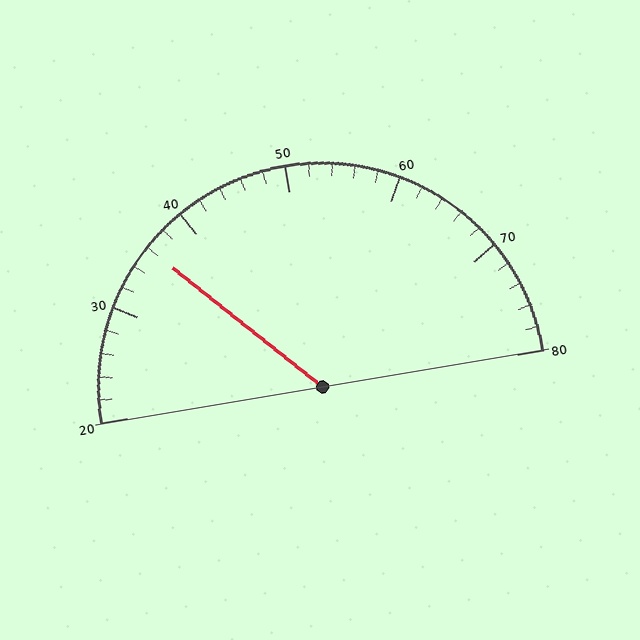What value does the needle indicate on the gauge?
The needle indicates approximately 36.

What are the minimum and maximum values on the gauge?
The gauge ranges from 20 to 80.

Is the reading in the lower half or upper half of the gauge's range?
The reading is in the lower half of the range (20 to 80).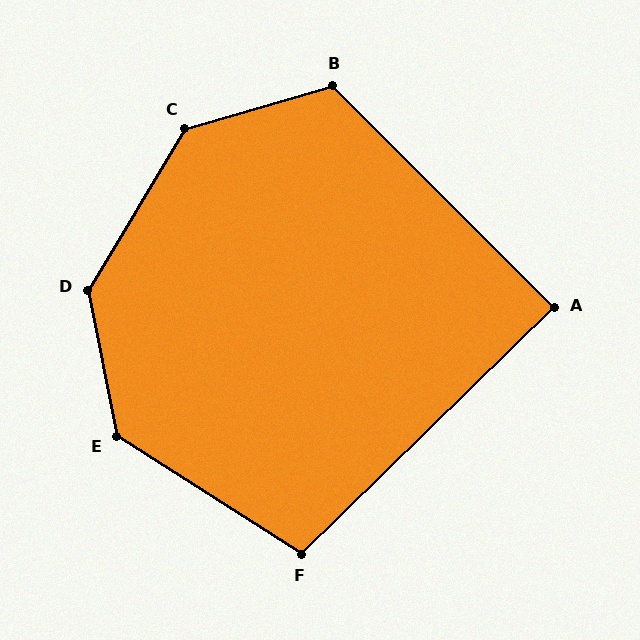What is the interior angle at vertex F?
Approximately 103 degrees (obtuse).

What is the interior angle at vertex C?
Approximately 137 degrees (obtuse).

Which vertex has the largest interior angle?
D, at approximately 138 degrees.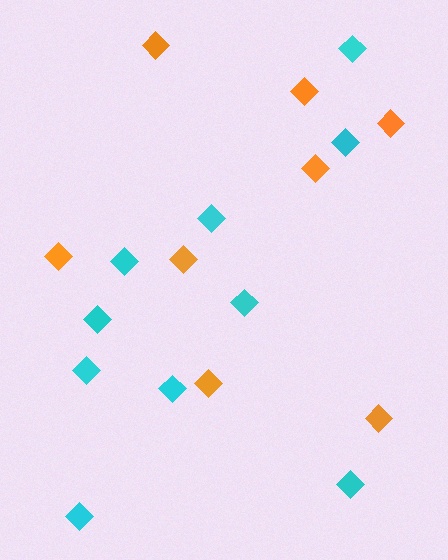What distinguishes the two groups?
There are 2 groups: one group of cyan diamonds (10) and one group of orange diamonds (8).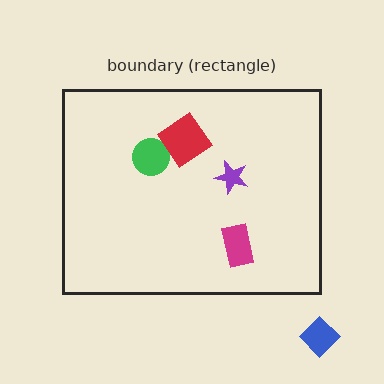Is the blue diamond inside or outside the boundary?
Outside.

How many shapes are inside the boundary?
4 inside, 1 outside.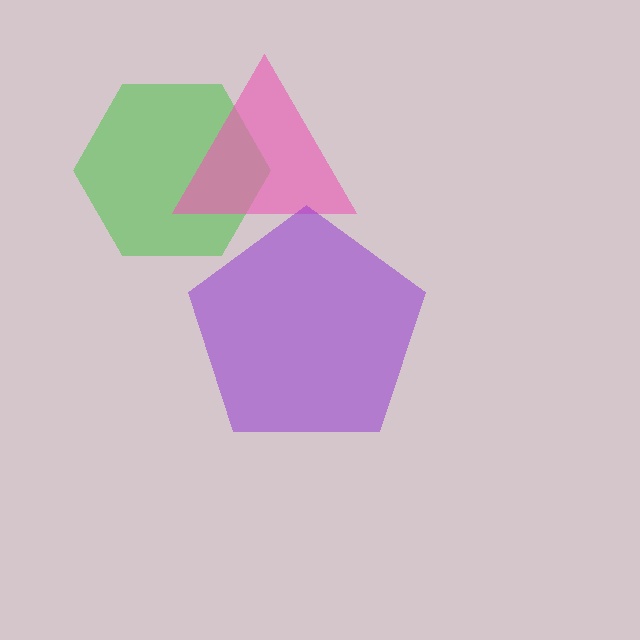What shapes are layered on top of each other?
The layered shapes are: a green hexagon, a pink triangle, a purple pentagon.